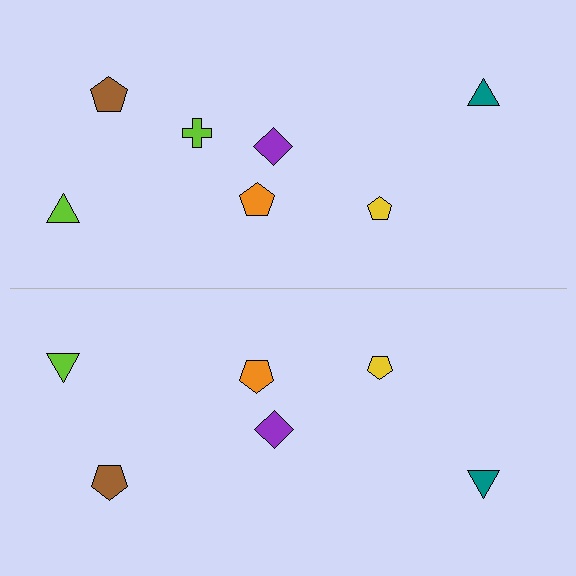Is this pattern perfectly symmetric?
No, the pattern is not perfectly symmetric. A lime cross is missing from the bottom side.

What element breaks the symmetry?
A lime cross is missing from the bottom side.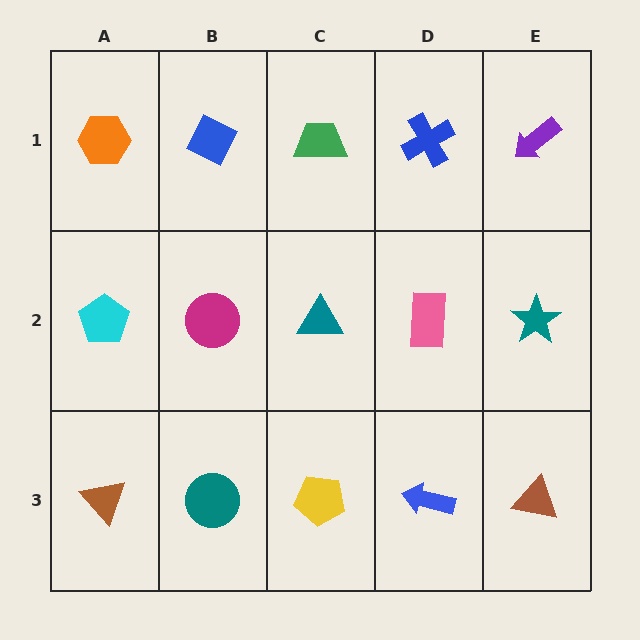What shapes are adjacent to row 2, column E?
A purple arrow (row 1, column E), a brown triangle (row 3, column E), a pink rectangle (row 2, column D).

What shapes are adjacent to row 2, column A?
An orange hexagon (row 1, column A), a brown triangle (row 3, column A), a magenta circle (row 2, column B).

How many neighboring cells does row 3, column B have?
3.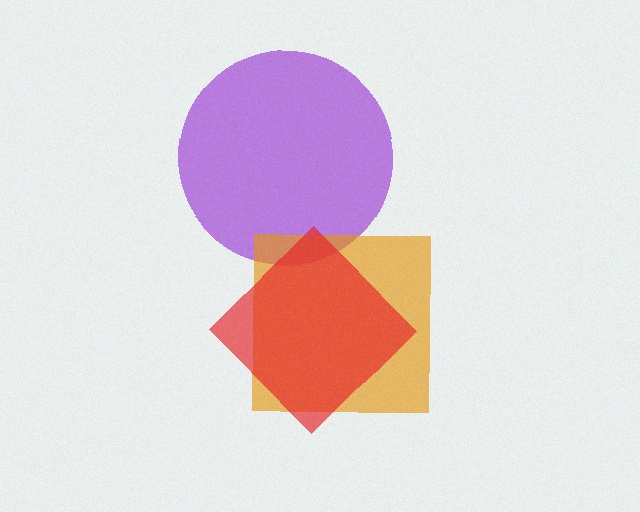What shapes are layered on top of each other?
The layered shapes are: a purple circle, an orange square, a red diamond.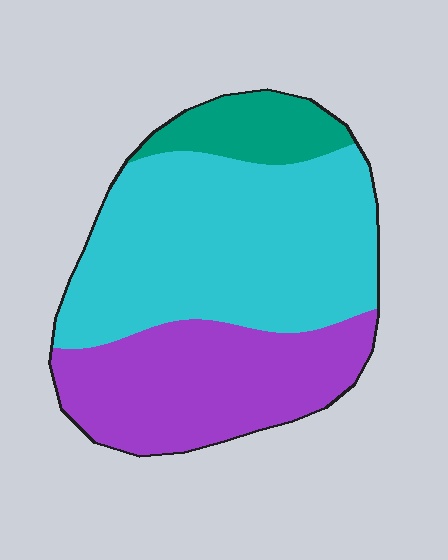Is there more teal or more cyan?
Cyan.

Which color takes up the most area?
Cyan, at roughly 55%.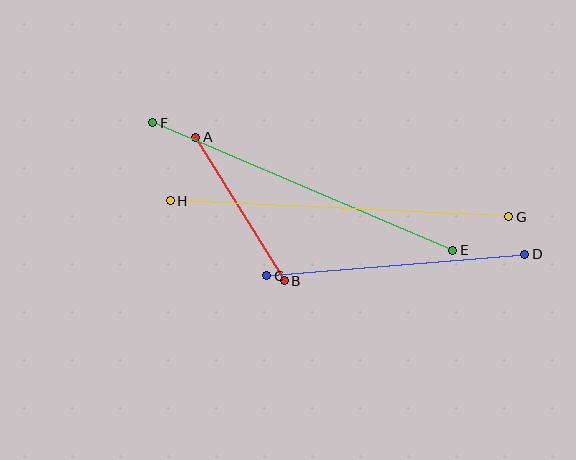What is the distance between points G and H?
The distance is approximately 339 pixels.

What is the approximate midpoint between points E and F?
The midpoint is at approximately (303, 186) pixels.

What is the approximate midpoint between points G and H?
The midpoint is at approximately (340, 209) pixels.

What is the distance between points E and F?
The distance is approximately 326 pixels.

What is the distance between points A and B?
The distance is approximately 168 pixels.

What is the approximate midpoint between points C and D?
The midpoint is at approximately (396, 265) pixels.